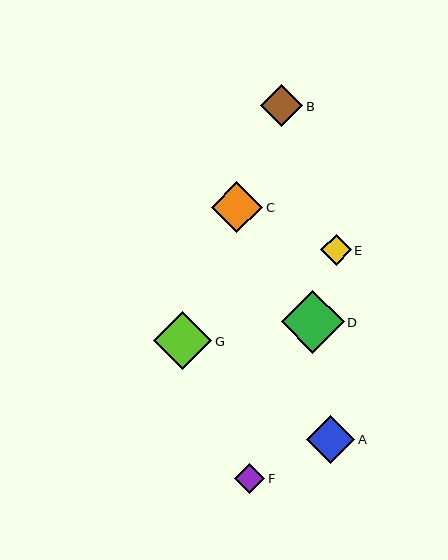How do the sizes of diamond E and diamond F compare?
Diamond E and diamond F are approximately the same size.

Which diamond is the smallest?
Diamond F is the smallest with a size of approximately 30 pixels.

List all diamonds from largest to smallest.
From largest to smallest: D, G, C, A, B, E, F.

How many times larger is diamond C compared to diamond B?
Diamond C is approximately 1.2 times the size of diamond B.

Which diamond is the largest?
Diamond D is the largest with a size of approximately 63 pixels.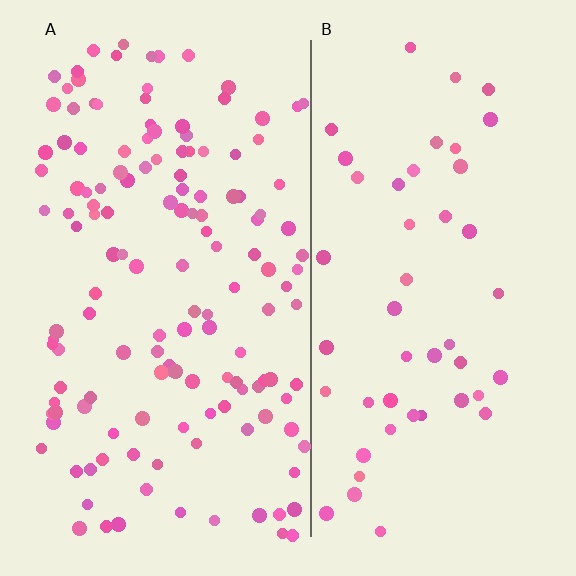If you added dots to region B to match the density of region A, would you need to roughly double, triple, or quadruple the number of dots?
Approximately triple.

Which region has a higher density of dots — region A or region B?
A (the left).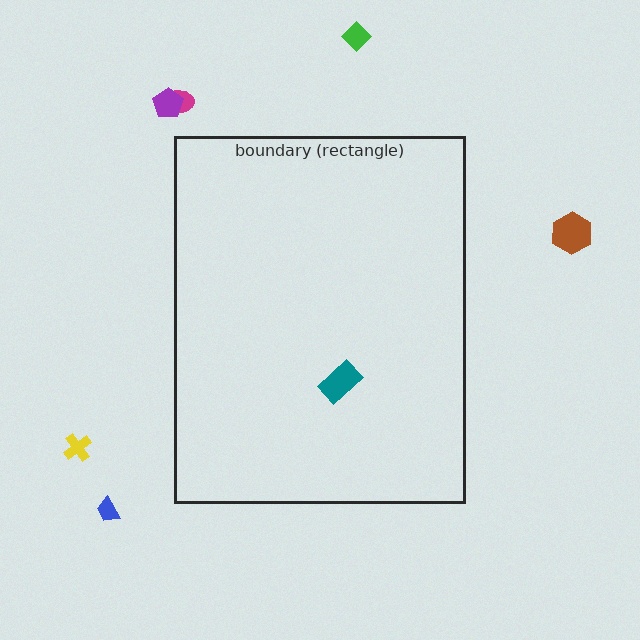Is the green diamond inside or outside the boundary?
Outside.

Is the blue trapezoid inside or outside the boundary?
Outside.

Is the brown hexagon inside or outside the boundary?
Outside.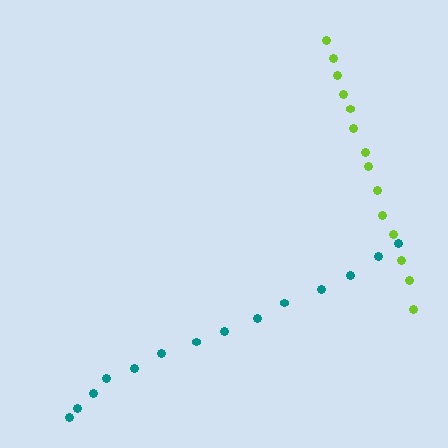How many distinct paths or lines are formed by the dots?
There are 2 distinct paths.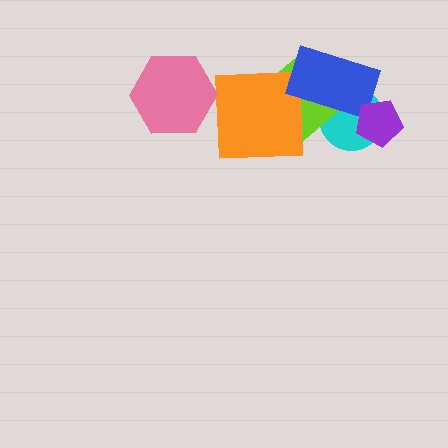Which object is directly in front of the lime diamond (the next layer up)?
The orange square is directly in front of the lime diamond.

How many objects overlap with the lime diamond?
3 objects overlap with the lime diamond.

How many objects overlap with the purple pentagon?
1 object overlaps with the purple pentagon.